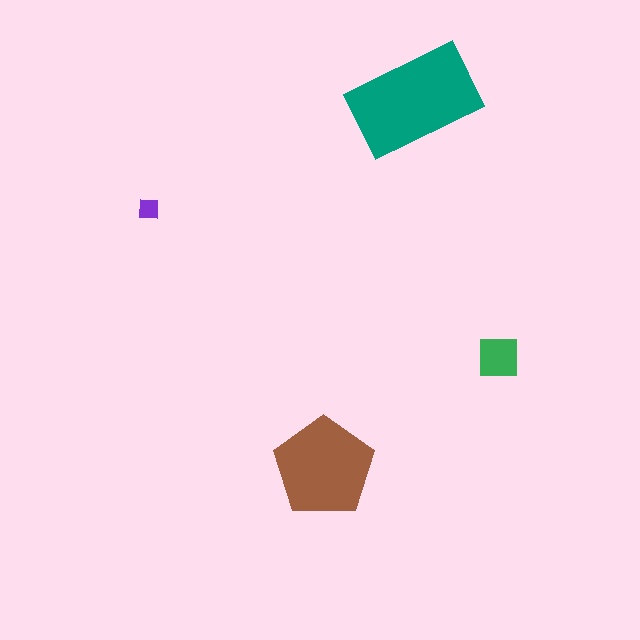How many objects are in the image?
There are 4 objects in the image.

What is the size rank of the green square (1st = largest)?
3rd.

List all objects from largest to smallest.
The teal rectangle, the brown pentagon, the green square, the purple square.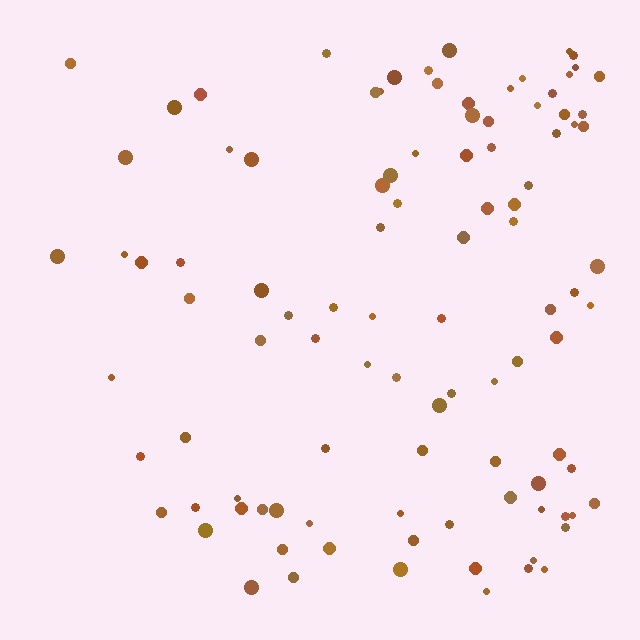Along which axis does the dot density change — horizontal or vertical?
Horizontal.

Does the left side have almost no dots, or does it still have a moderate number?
Still a moderate number, just noticeably fewer than the right.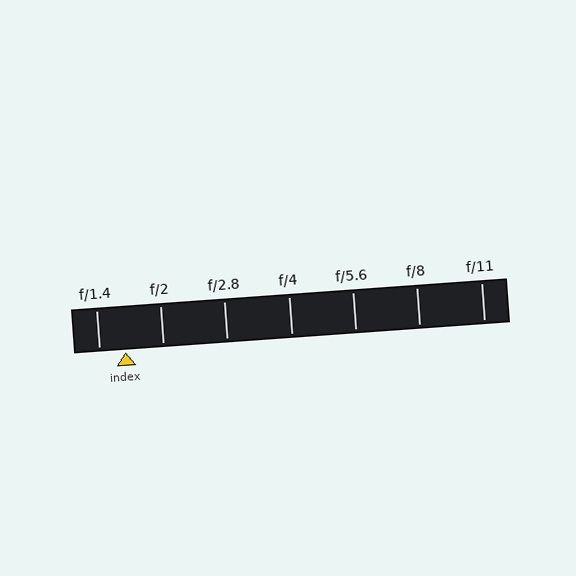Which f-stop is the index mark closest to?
The index mark is closest to f/1.4.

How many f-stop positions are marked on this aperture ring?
There are 7 f-stop positions marked.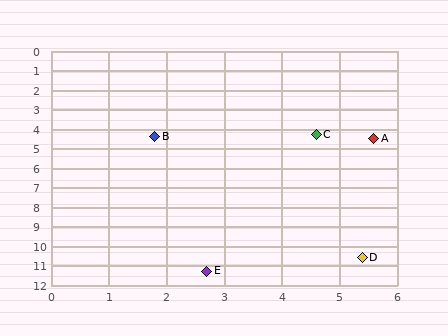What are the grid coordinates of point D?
Point D is at approximately (5.4, 10.6).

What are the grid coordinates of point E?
Point E is at approximately (2.7, 11.3).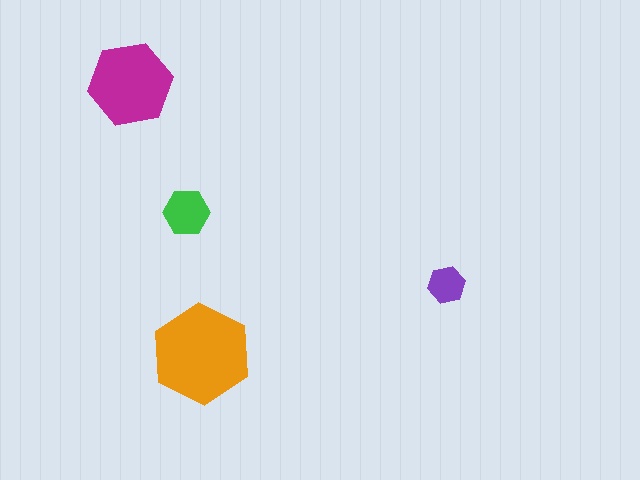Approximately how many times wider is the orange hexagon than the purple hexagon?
About 2.5 times wider.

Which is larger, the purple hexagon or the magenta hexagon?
The magenta one.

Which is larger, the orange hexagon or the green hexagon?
The orange one.